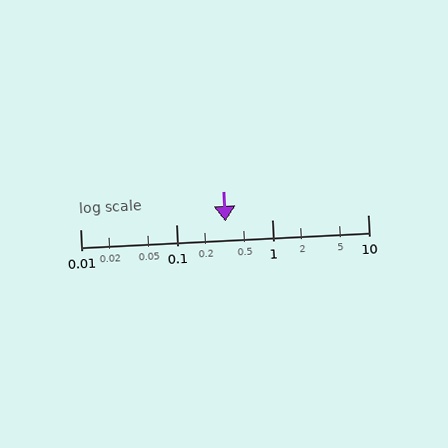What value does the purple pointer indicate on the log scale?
The pointer indicates approximately 0.33.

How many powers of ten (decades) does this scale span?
The scale spans 3 decades, from 0.01 to 10.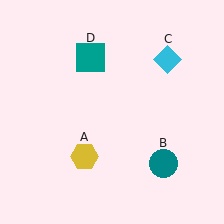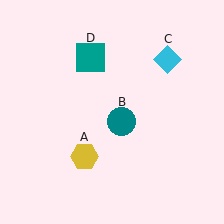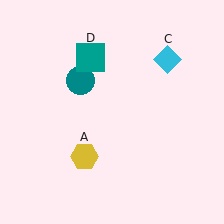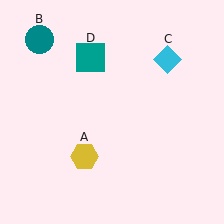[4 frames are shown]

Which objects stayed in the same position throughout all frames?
Yellow hexagon (object A) and cyan diamond (object C) and teal square (object D) remained stationary.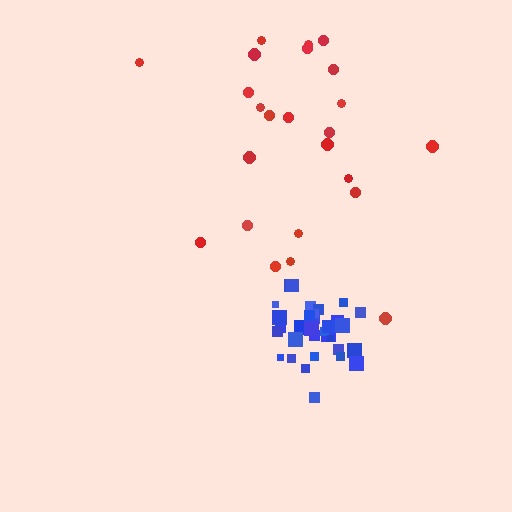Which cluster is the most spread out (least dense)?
Red.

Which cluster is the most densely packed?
Blue.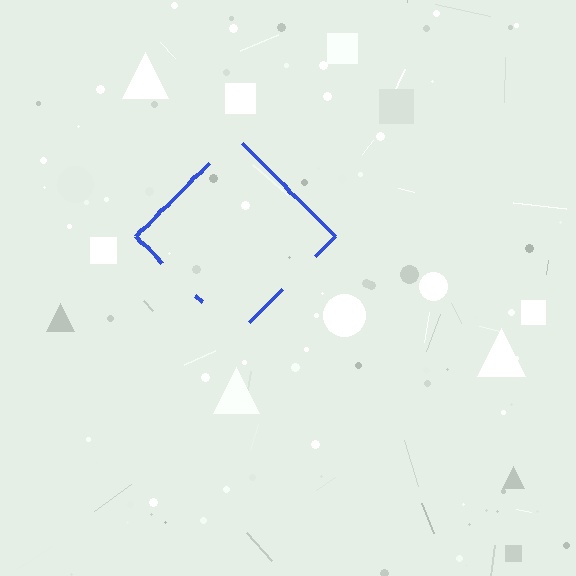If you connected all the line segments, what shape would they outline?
They would outline a diamond.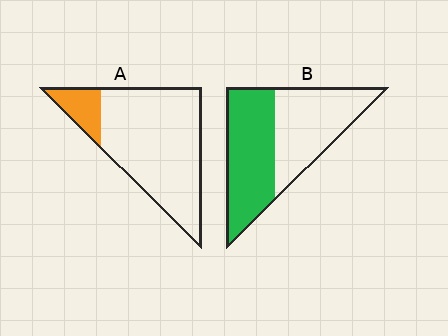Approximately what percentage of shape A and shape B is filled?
A is approximately 15% and B is approximately 50%.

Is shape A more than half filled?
No.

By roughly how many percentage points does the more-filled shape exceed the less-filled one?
By roughly 35 percentage points (B over A).